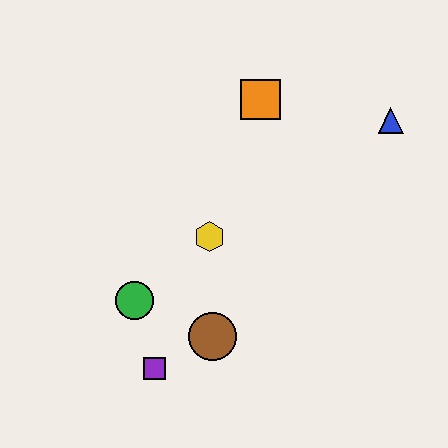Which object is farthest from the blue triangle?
The purple square is farthest from the blue triangle.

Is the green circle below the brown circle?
No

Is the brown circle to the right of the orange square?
No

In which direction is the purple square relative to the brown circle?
The purple square is to the left of the brown circle.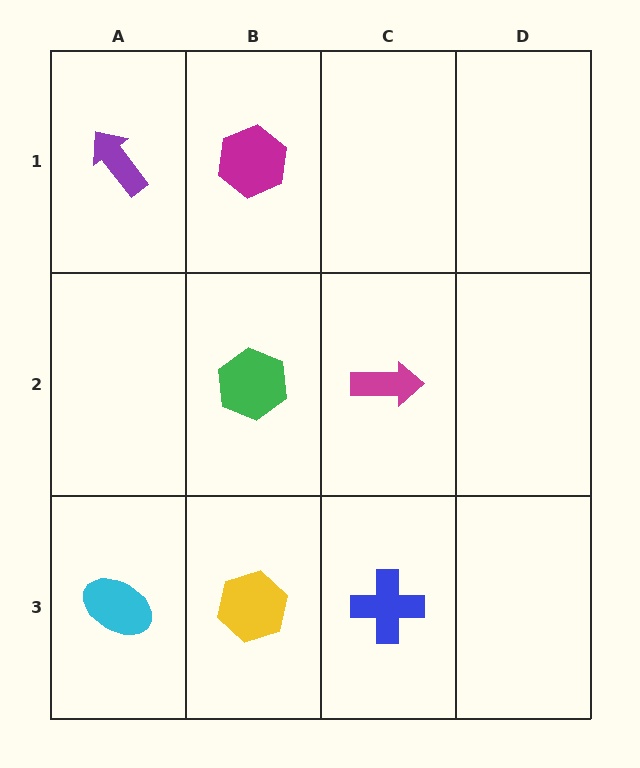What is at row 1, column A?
A purple arrow.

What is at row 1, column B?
A magenta hexagon.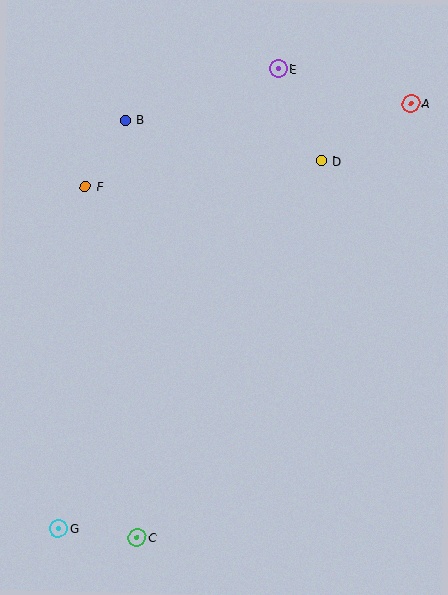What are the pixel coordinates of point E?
Point E is at (279, 69).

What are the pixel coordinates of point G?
Point G is at (59, 529).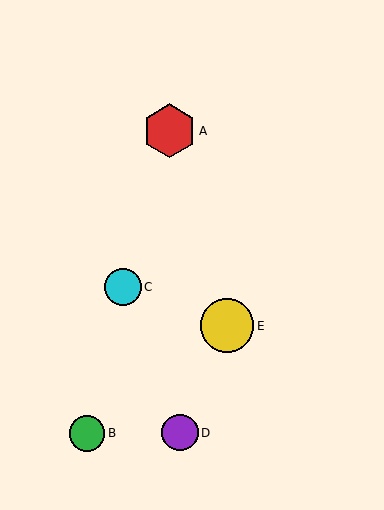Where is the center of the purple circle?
The center of the purple circle is at (180, 433).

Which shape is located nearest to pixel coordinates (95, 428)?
The green circle (labeled B) at (87, 433) is nearest to that location.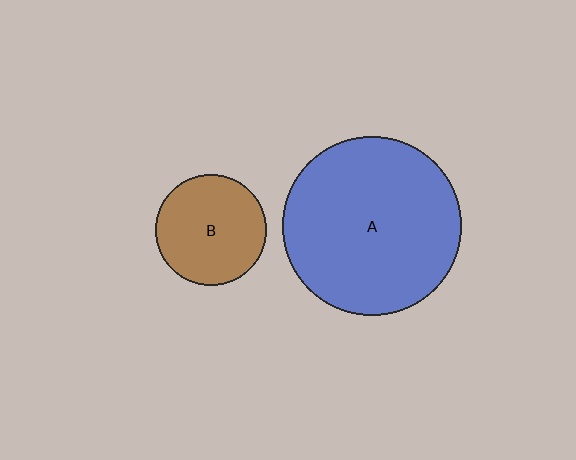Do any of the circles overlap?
No, none of the circles overlap.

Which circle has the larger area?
Circle A (blue).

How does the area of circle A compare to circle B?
Approximately 2.6 times.